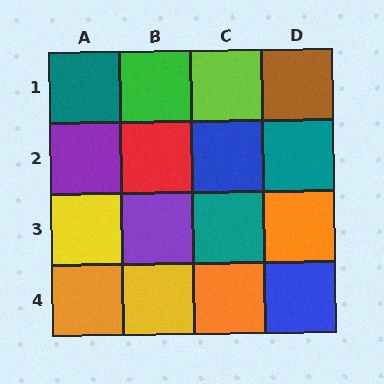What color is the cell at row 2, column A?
Purple.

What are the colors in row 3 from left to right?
Yellow, purple, teal, orange.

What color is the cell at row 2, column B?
Red.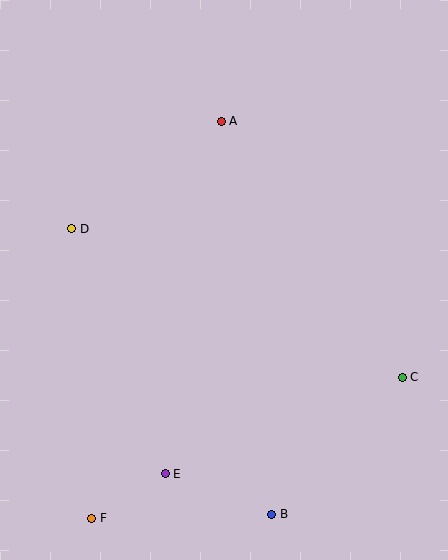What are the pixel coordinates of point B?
Point B is at (271, 514).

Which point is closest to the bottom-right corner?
Point B is closest to the bottom-right corner.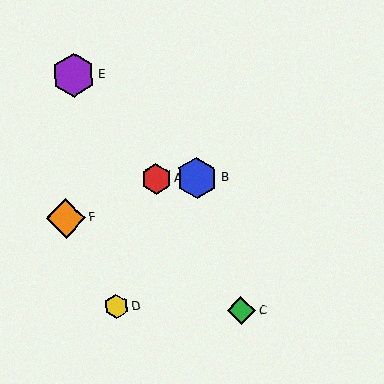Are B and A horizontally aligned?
Yes, both are at y≈178.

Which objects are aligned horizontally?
Objects A, B are aligned horizontally.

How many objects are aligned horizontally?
2 objects (A, B) are aligned horizontally.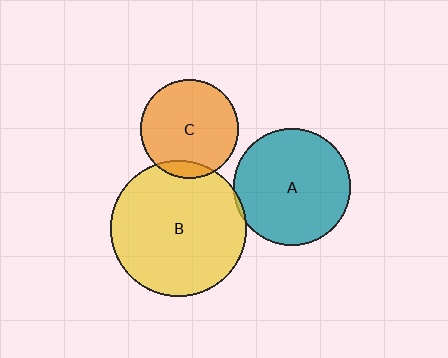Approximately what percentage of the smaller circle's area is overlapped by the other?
Approximately 10%.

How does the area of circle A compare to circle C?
Approximately 1.4 times.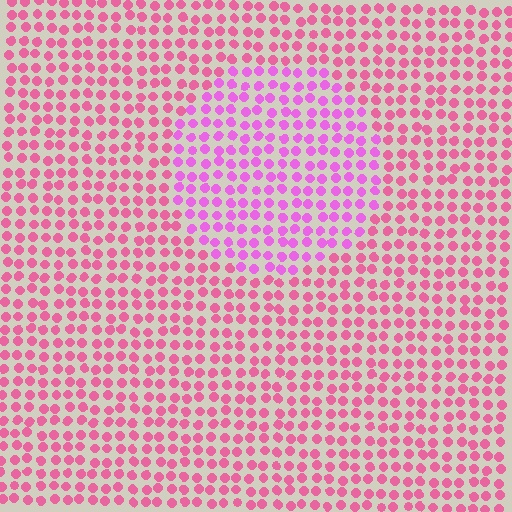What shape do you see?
I see a circle.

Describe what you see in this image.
The image is filled with small pink elements in a uniform arrangement. A circle-shaped region is visible where the elements are tinted to a slightly different hue, forming a subtle color boundary.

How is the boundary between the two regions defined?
The boundary is defined purely by a slight shift in hue (about 32 degrees). Spacing, size, and orientation are identical on both sides.